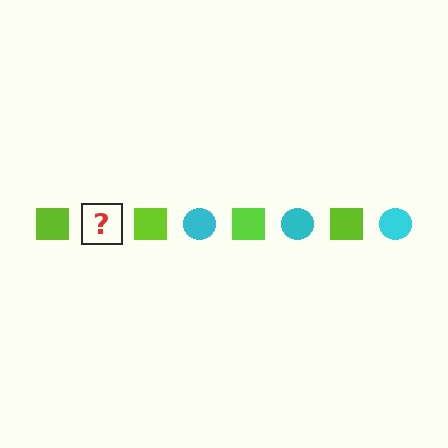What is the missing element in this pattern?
The missing element is a cyan circle.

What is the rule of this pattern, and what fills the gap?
The rule is that the pattern alternates between lime square and cyan circle. The gap should be filled with a cyan circle.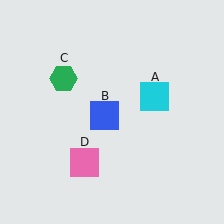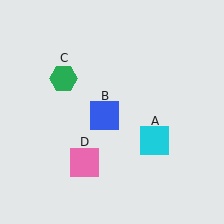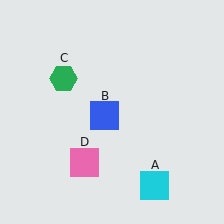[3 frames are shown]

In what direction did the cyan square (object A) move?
The cyan square (object A) moved down.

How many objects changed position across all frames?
1 object changed position: cyan square (object A).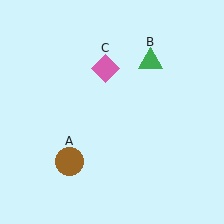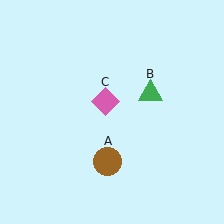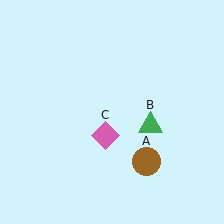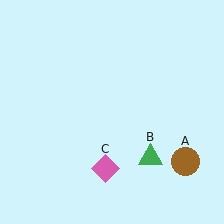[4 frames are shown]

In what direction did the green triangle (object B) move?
The green triangle (object B) moved down.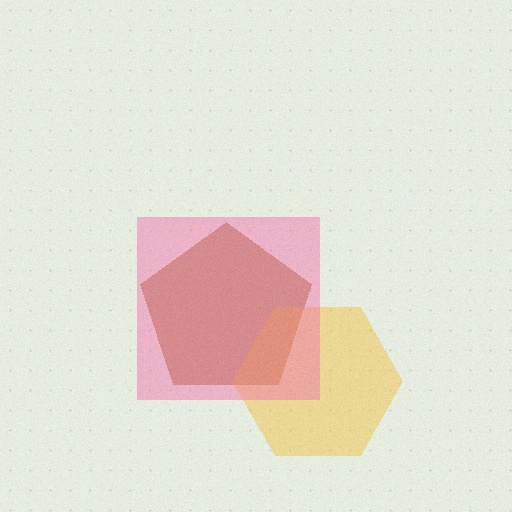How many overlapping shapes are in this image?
There are 3 overlapping shapes in the image.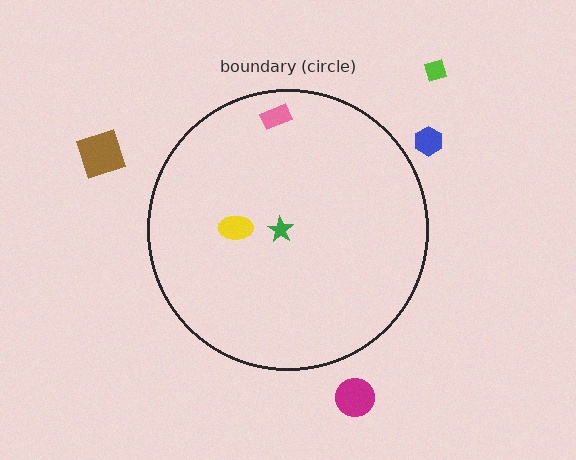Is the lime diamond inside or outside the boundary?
Outside.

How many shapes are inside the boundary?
3 inside, 4 outside.